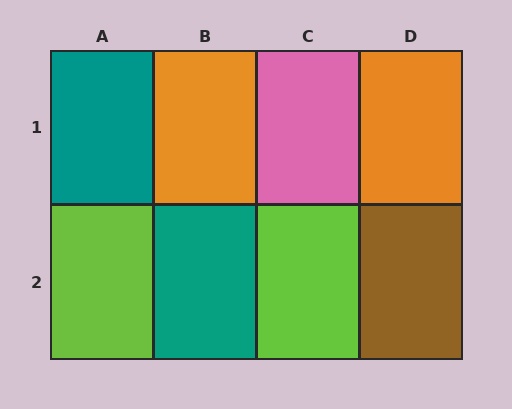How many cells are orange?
2 cells are orange.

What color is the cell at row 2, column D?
Brown.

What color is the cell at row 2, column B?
Teal.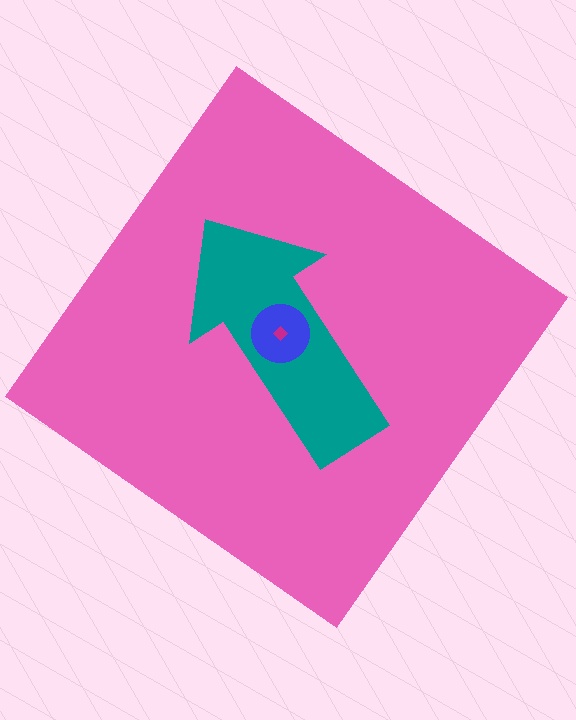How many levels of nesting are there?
4.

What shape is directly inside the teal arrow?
The blue circle.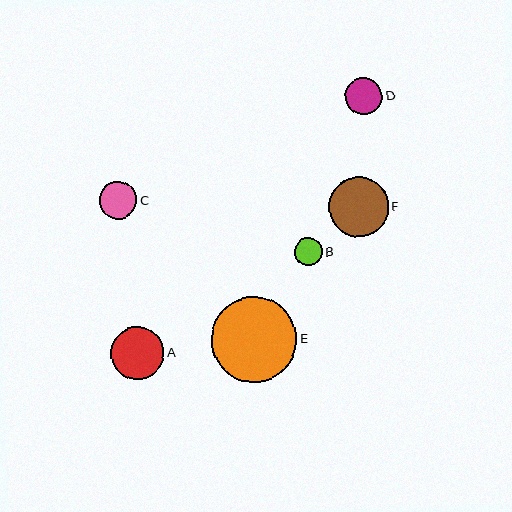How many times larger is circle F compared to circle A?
Circle F is approximately 1.1 times the size of circle A.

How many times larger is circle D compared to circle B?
Circle D is approximately 1.4 times the size of circle B.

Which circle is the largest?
Circle E is the largest with a size of approximately 86 pixels.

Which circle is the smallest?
Circle B is the smallest with a size of approximately 28 pixels.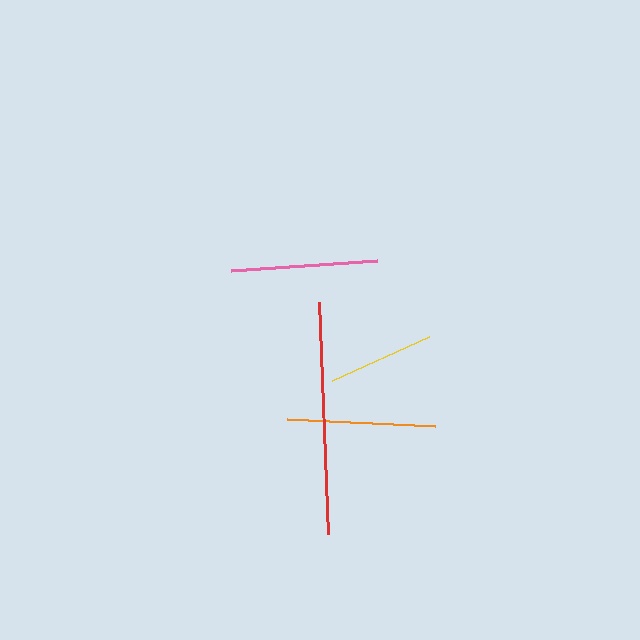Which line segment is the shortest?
The yellow line is the shortest at approximately 107 pixels.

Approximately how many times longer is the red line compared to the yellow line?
The red line is approximately 2.2 times the length of the yellow line.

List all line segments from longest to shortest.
From longest to shortest: red, orange, pink, yellow.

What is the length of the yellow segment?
The yellow segment is approximately 107 pixels long.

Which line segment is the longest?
The red line is the longest at approximately 231 pixels.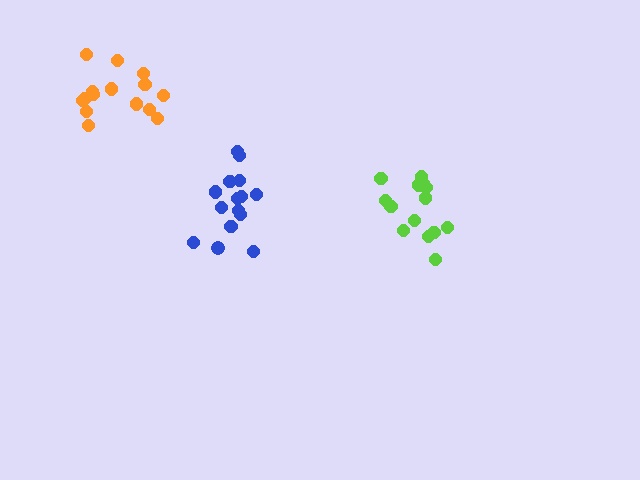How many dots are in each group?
Group 1: 15 dots, Group 2: 15 dots, Group 3: 14 dots (44 total).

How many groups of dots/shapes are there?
There are 3 groups.